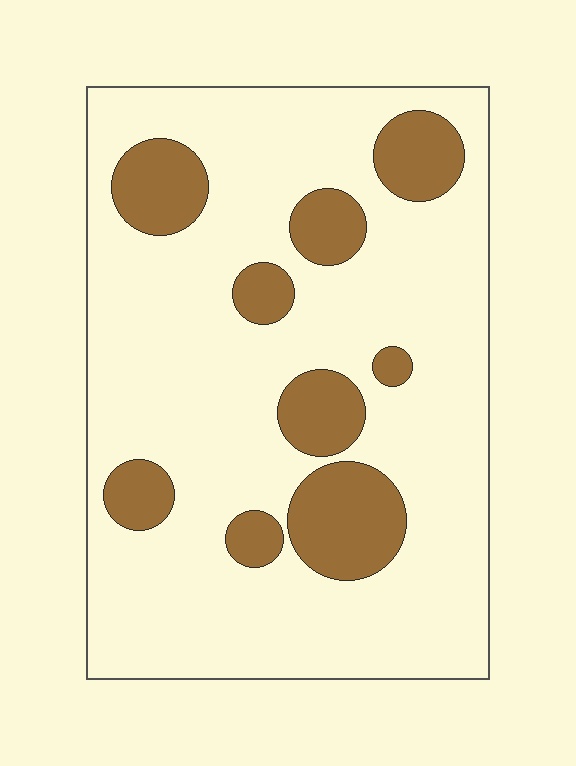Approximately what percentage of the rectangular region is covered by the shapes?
Approximately 20%.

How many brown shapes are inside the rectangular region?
9.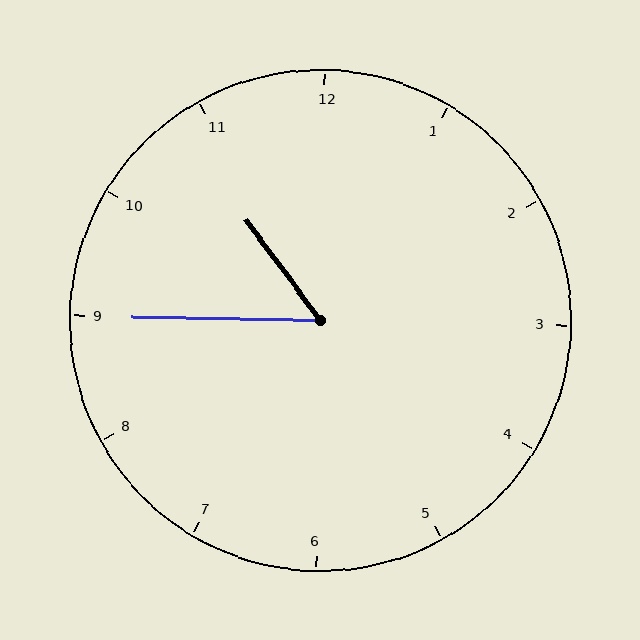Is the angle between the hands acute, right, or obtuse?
It is acute.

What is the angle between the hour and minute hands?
Approximately 52 degrees.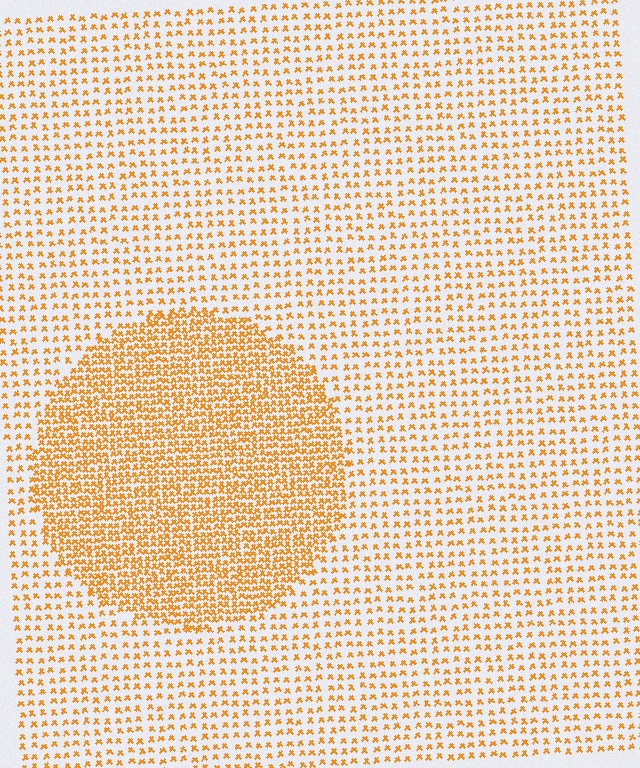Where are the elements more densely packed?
The elements are more densely packed inside the circle boundary.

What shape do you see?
I see a circle.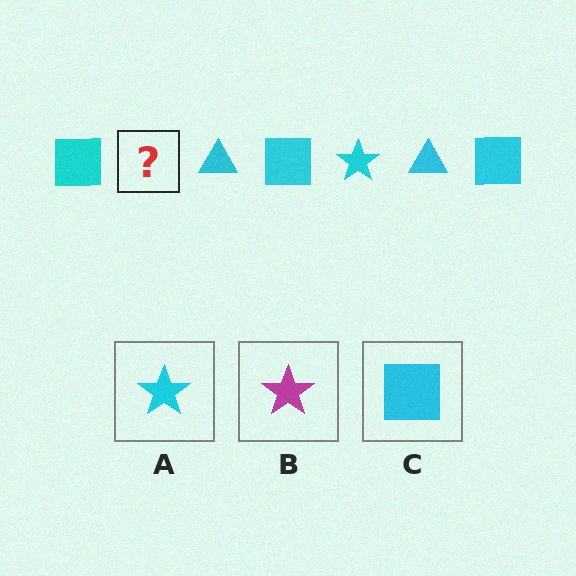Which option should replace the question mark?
Option A.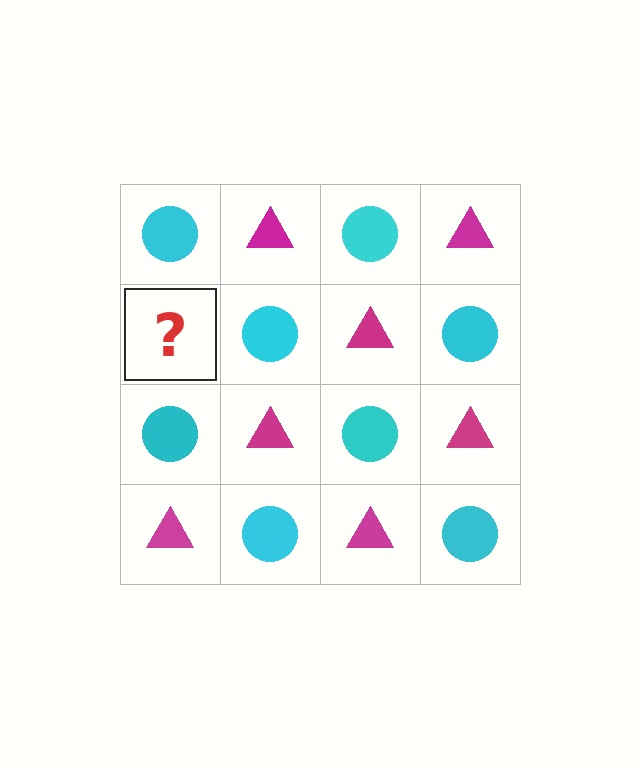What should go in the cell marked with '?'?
The missing cell should contain a magenta triangle.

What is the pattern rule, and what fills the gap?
The rule is that it alternates cyan circle and magenta triangle in a checkerboard pattern. The gap should be filled with a magenta triangle.